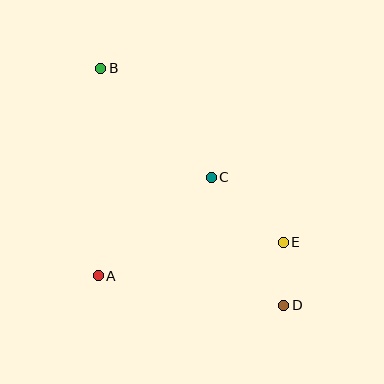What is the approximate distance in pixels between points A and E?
The distance between A and E is approximately 188 pixels.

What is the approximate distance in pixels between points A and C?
The distance between A and C is approximately 150 pixels.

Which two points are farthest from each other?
Points B and D are farthest from each other.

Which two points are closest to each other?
Points D and E are closest to each other.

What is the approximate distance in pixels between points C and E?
The distance between C and E is approximately 97 pixels.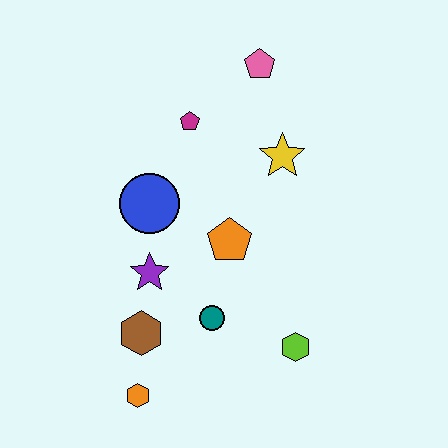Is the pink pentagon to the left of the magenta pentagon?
No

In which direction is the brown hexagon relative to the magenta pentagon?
The brown hexagon is below the magenta pentagon.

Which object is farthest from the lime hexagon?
The pink pentagon is farthest from the lime hexagon.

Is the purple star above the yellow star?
No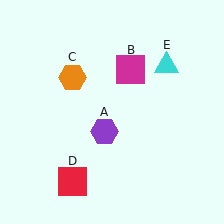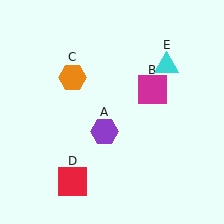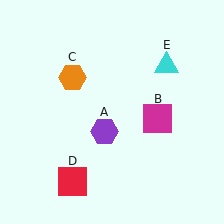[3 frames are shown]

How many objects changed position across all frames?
1 object changed position: magenta square (object B).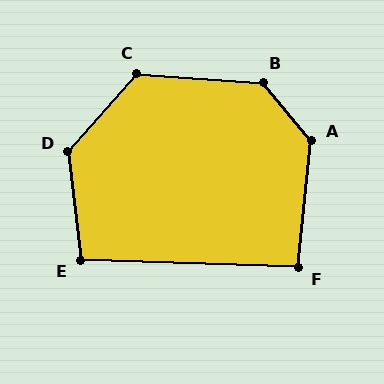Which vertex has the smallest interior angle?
F, at approximately 94 degrees.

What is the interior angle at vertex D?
Approximately 132 degrees (obtuse).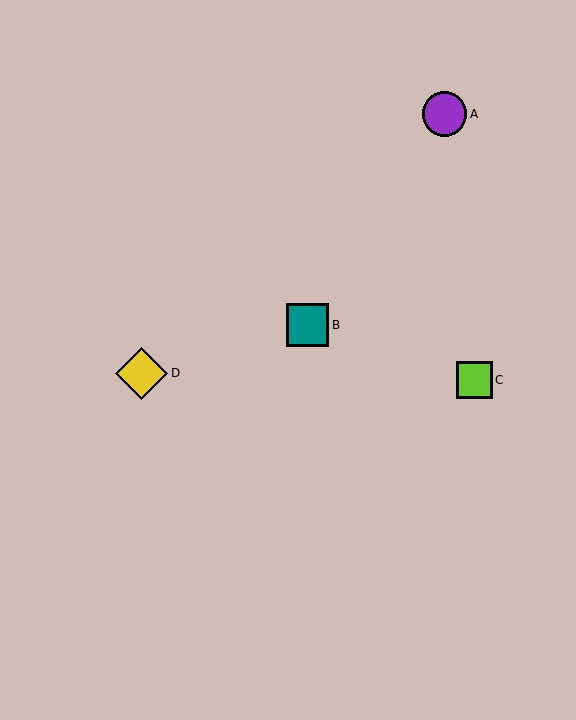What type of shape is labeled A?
Shape A is a purple circle.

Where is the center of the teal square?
The center of the teal square is at (308, 325).